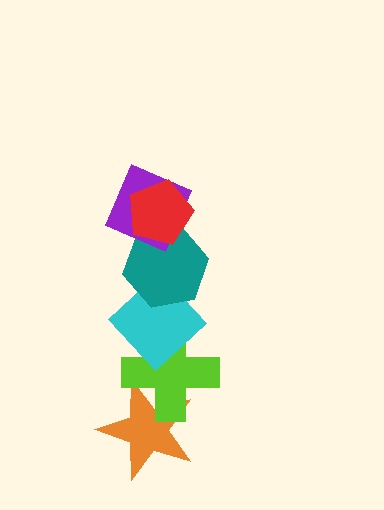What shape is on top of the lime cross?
The cyan diamond is on top of the lime cross.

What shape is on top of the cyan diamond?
The teal hexagon is on top of the cyan diamond.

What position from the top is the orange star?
The orange star is 6th from the top.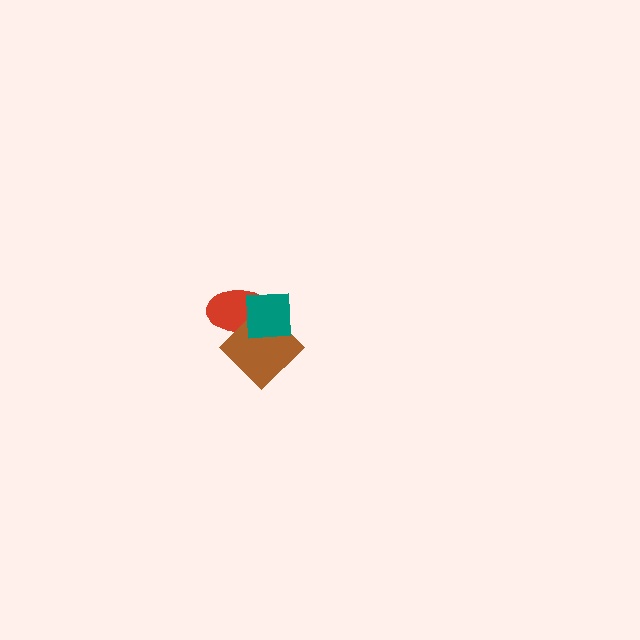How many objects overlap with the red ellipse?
2 objects overlap with the red ellipse.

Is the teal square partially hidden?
No, no other shape covers it.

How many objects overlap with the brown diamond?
2 objects overlap with the brown diamond.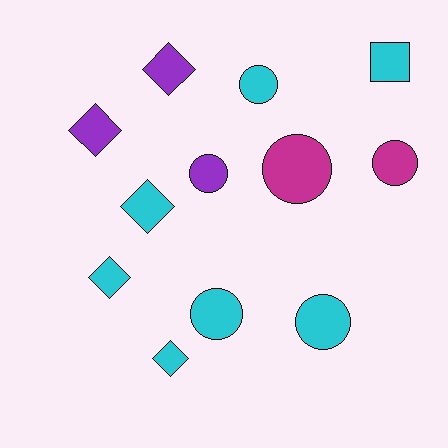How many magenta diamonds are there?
There are no magenta diamonds.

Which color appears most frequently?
Cyan, with 7 objects.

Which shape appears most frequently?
Circle, with 6 objects.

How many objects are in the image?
There are 12 objects.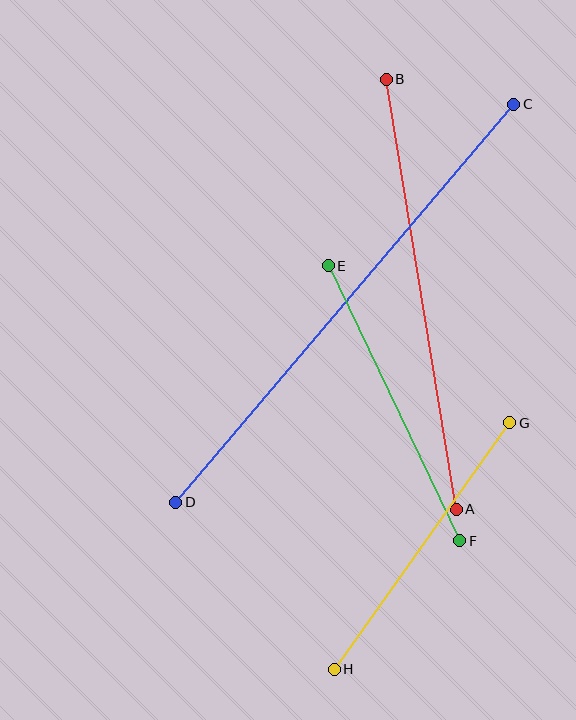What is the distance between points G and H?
The distance is approximately 303 pixels.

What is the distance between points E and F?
The distance is approximately 305 pixels.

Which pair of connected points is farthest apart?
Points C and D are farthest apart.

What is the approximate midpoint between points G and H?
The midpoint is at approximately (422, 546) pixels.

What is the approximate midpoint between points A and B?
The midpoint is at approximately (421, 294) pixels.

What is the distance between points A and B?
The distance is approximately 436 pixels.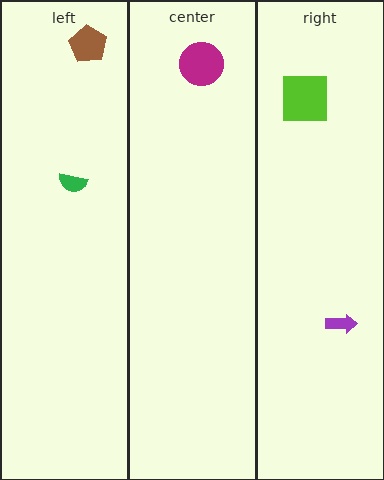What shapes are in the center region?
The magenta circle.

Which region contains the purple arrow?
The right region.